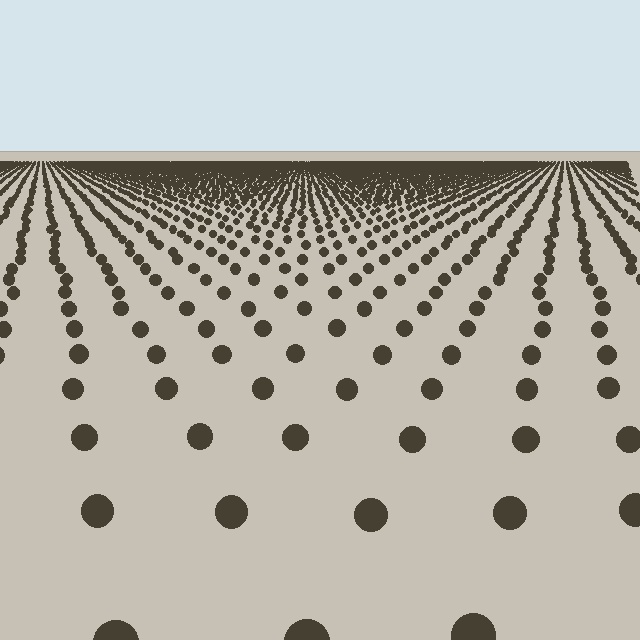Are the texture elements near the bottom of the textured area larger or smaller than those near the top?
Larger. Near the bottom, elements are closer to the viewer and appear at a bigger on-screen size.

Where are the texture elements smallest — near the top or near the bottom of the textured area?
Near the top.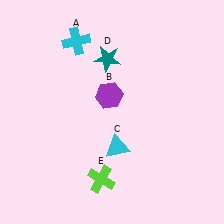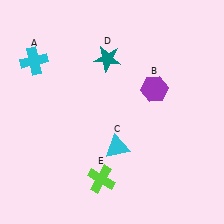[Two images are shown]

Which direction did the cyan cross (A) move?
The cyan cross (A) moved left.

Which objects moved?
The objects that moved are: the cyan cross (A), the purple hexagon (B).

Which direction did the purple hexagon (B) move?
The purple hexagon (B) moved right.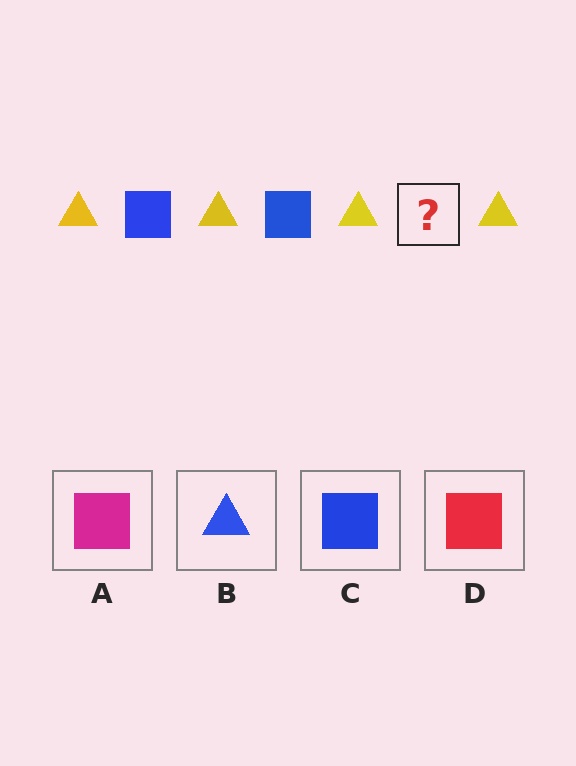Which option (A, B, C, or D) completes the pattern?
C.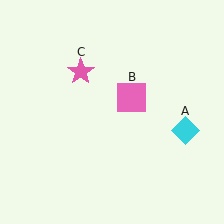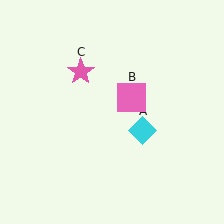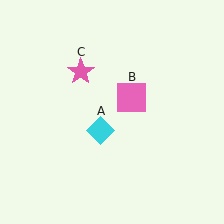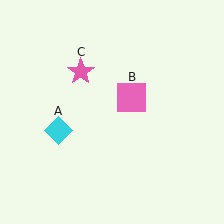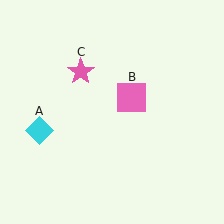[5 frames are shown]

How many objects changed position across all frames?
1 object changed position: cyan diamond (object A).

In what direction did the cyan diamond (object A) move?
The cyan diamond (object A) moved left.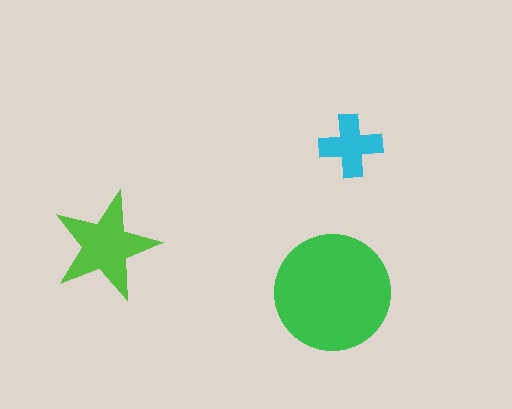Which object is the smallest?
The cyan cross.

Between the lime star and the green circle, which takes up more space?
The green circle.